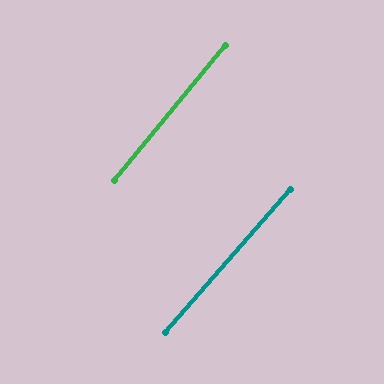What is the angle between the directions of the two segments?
Approximately 2 degrees.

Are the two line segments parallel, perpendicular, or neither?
Parallel — their directions differ by only 2.0°.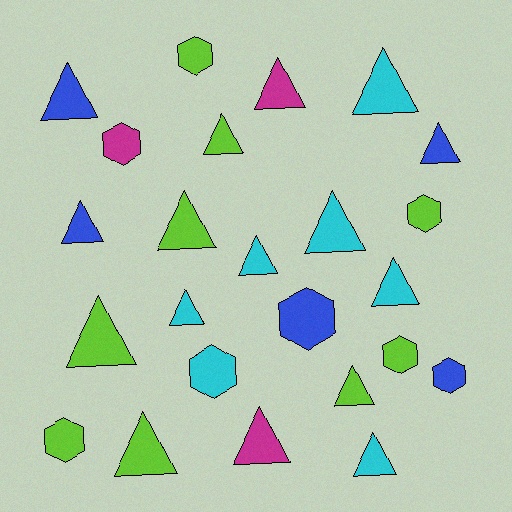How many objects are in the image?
There are 24 objects.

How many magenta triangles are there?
There are 2 magenta triangles.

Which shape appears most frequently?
Triangle, with 16 objects.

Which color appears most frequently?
Lime, with 9 objects.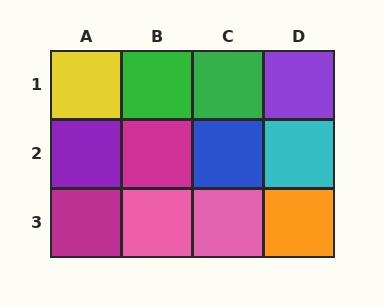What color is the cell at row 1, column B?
Green.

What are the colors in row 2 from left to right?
Purple, magenta, blue, cyan.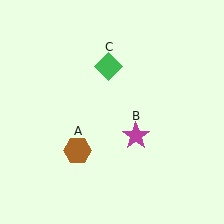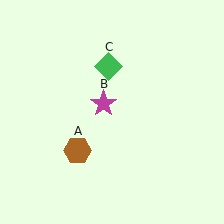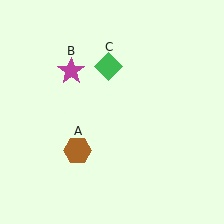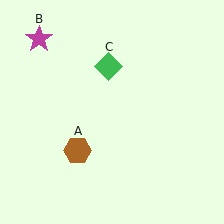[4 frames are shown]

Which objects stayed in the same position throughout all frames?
Brown hexagon (object A) and green diamond (object C) remained stationary.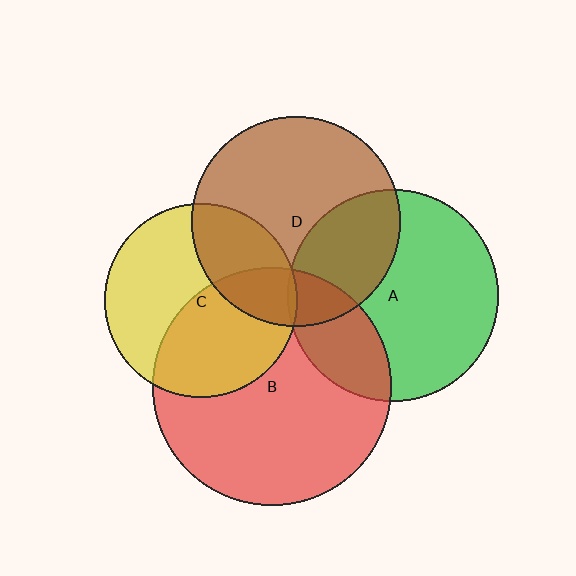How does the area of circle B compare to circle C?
Approximately 1.5 times.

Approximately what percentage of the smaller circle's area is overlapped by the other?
Approximately 5%.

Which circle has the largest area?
Circle B (red).